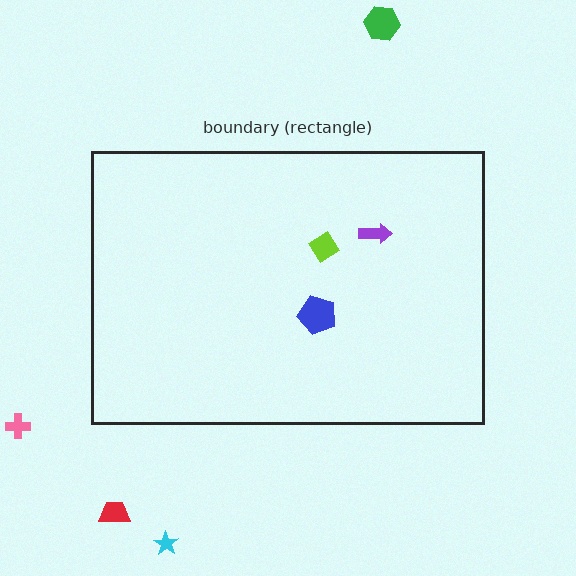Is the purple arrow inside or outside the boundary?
Inside.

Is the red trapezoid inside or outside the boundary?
Outside.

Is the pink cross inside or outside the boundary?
Outside.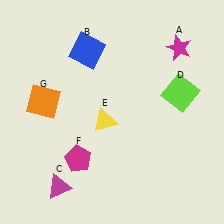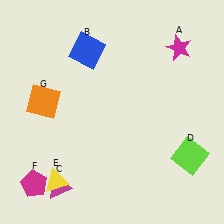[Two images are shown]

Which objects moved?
The objects that moved are: the lime square (D), the yellow triangle (E), the magenta pentagon (F).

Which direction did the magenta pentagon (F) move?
The magenta pentagon (F) moved left.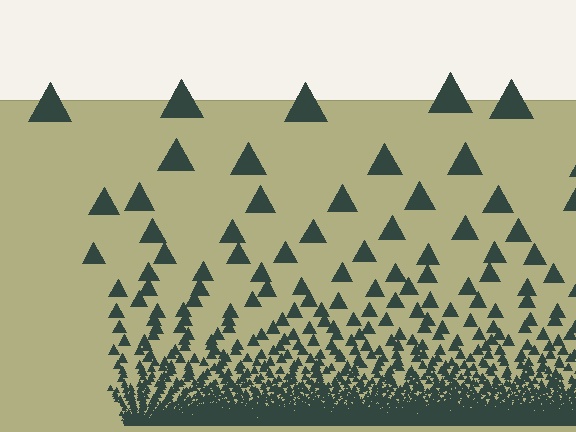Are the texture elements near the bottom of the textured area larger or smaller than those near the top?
Smaller. The gradient is inverted — elements near the bottom are smaller and denser.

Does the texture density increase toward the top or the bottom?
Density increases toward the bottom.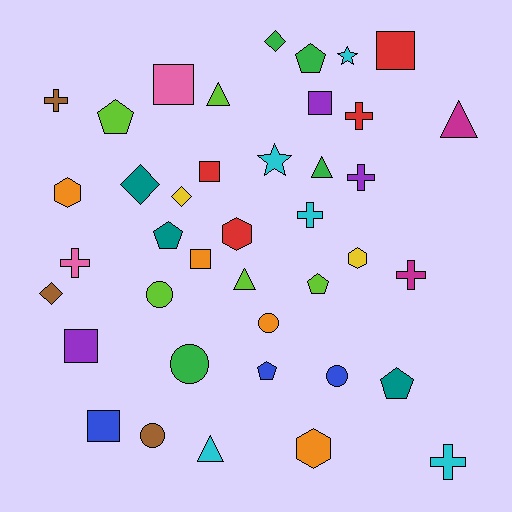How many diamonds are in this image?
There are 4 diamonds.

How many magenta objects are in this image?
There are 2 magenta objects.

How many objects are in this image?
There are 40 objects.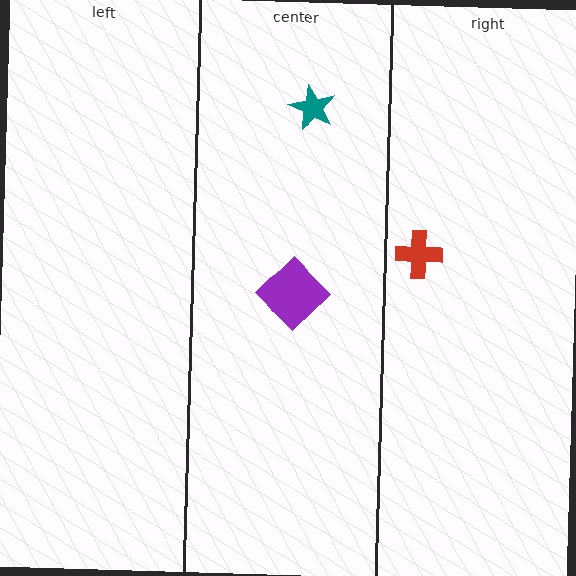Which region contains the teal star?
The center region.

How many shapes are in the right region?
1.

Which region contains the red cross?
The right region.